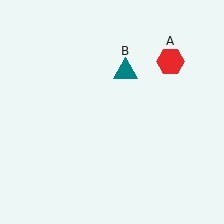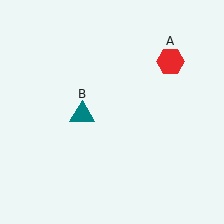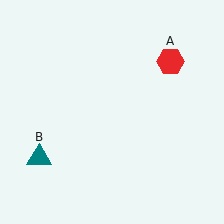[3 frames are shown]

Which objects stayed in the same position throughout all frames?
Red hexagon (object A) remained stationary.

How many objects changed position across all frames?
1 object changed position: teal triangle (object B).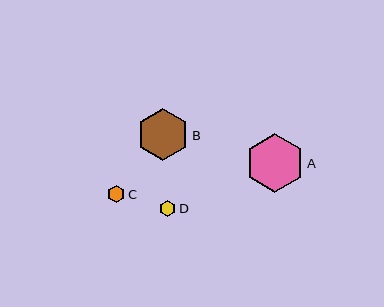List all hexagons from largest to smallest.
From largest to smallest: A, B, C, D.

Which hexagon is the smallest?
Hexagon D is the smallest with a size of approximately 16 pixels.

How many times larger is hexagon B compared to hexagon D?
Hexagon B is approximately 3.3 times the size of hexagon D.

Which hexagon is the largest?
Hexagon A is the largest with a size of approximately 59 pixels.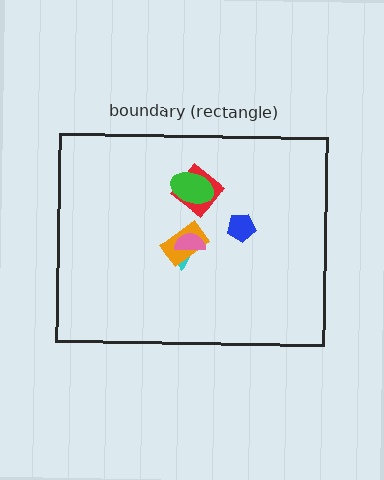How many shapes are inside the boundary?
6 inside, 0 outside.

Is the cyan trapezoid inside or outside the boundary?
Inside.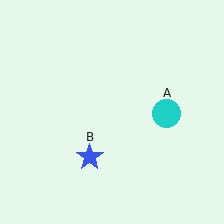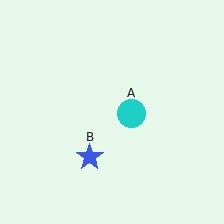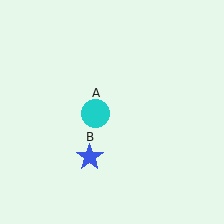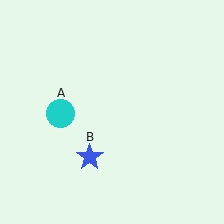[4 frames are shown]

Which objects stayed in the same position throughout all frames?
Blue star (object B) remained stationary.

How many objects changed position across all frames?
1 object changed position: cyan circle (object A).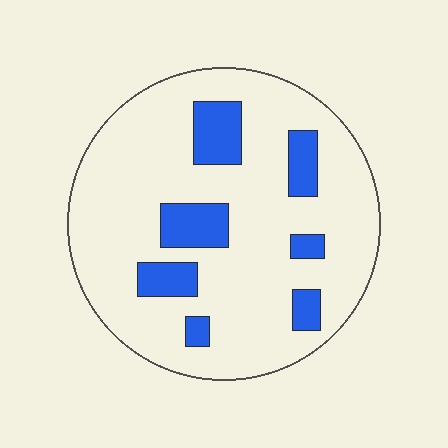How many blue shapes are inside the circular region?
7.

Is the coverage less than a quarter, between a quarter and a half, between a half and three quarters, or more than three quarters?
Less than a quarter.